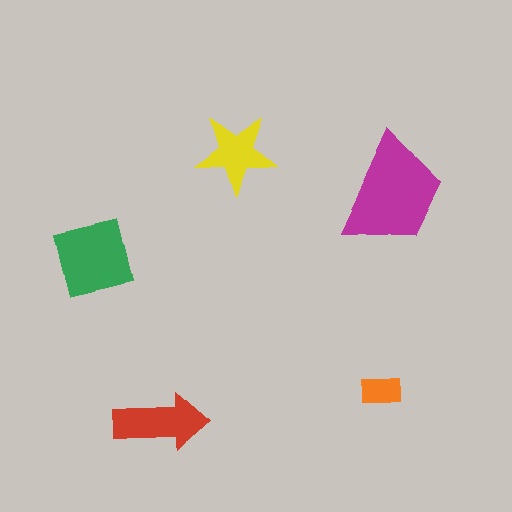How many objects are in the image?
There are 5 objects in the image.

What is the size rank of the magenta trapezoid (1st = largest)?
1st.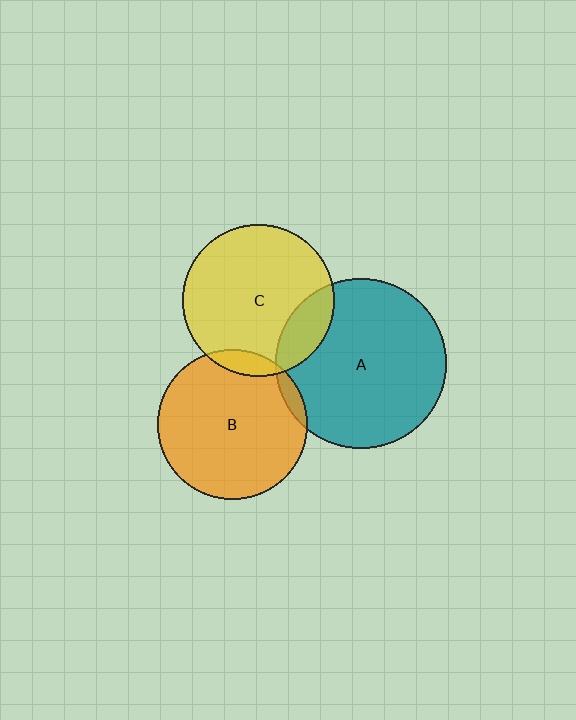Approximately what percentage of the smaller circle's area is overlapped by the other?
Approximately 5%.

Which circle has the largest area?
Circle A (teal).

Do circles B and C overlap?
Yes.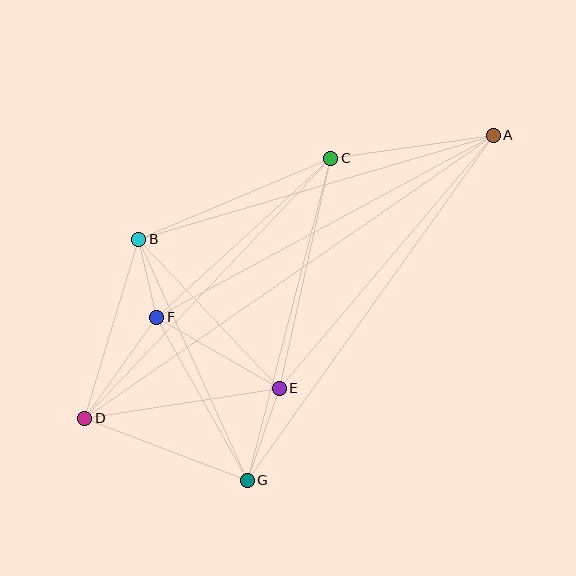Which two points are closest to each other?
Points B and F are closest to each other.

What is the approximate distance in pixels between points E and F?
The distance between E and F is approximately 142 pixels.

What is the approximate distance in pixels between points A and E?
The distance between A and E is approximately 331 pixels.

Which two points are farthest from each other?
Points A and D are farthest from each other.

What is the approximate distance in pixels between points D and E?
The distance between D and E is approximately 197 pixels.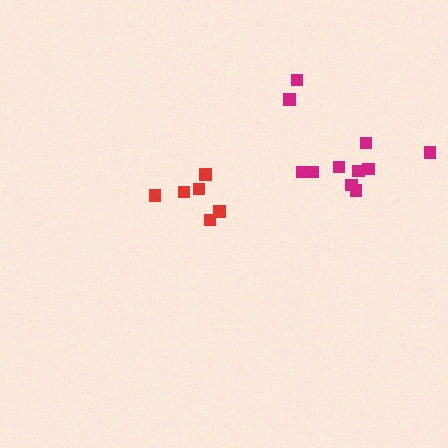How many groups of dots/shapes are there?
There are 2 groups.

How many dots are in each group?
Group 1: 11 dots, Group 2: 6 dots (17 total).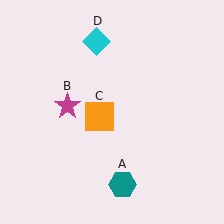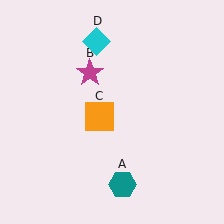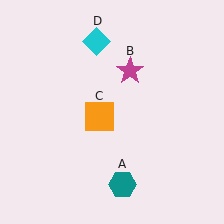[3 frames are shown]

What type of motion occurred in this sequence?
The magenta star (object B) rotated clockwise around the center of the scene.